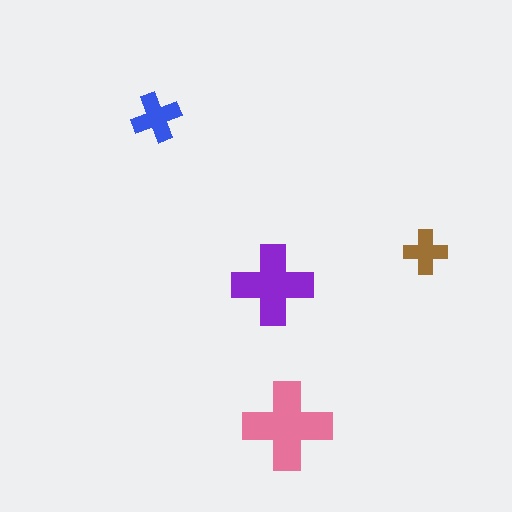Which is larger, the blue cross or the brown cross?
The blue one.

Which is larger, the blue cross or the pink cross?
The pink one.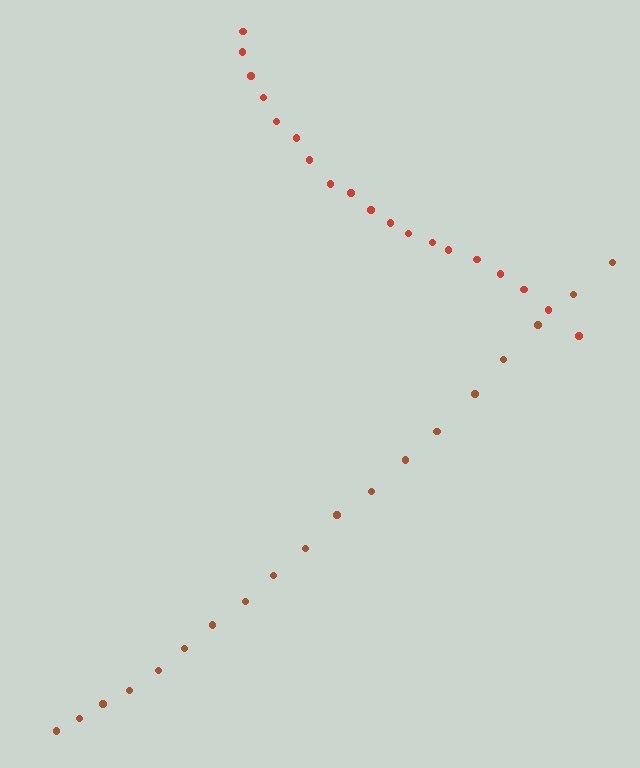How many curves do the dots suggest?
There are 2 distinct paths.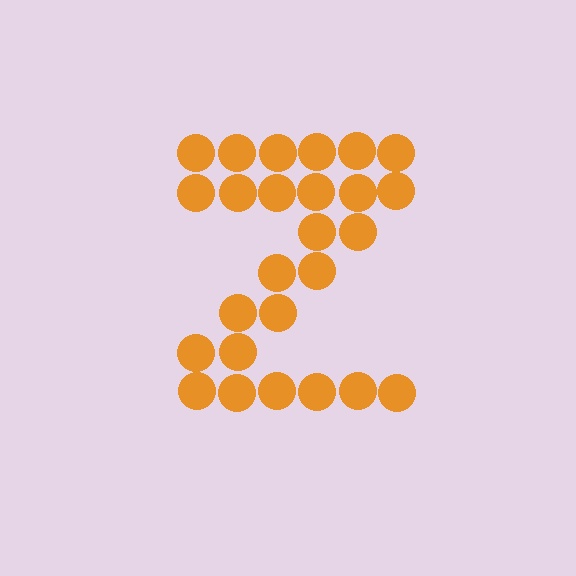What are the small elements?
The small elements are circles.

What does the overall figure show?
The overall figure shows the letter Z.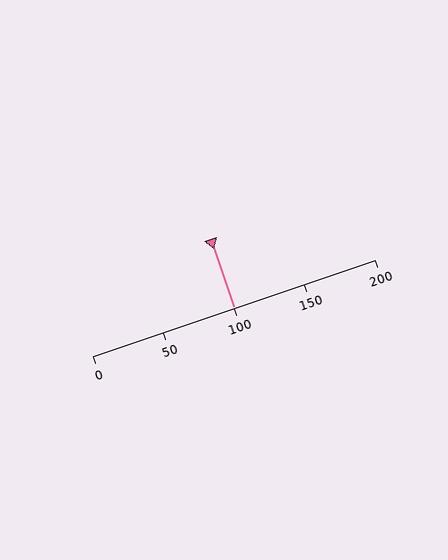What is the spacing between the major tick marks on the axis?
The major ticks are spaced 50 apart.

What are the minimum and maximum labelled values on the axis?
The axis runs from 0 to 200.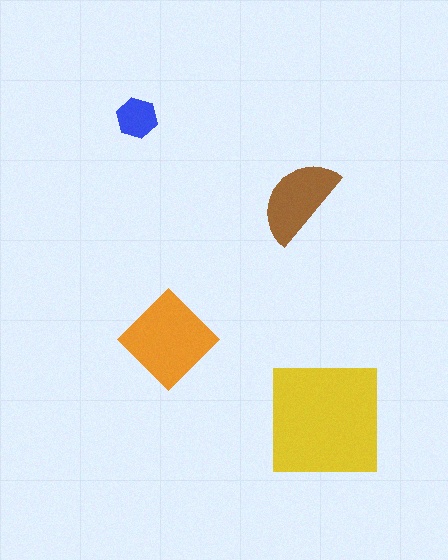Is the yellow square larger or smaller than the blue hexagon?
Larger.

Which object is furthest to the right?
The yellow square is rightmost.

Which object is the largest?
The yellow square.